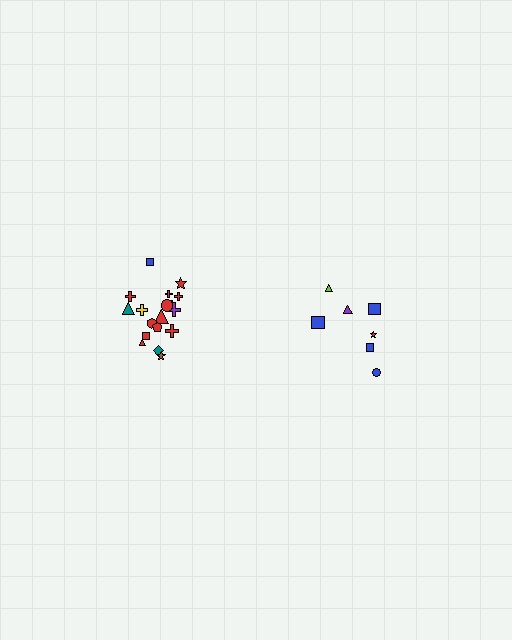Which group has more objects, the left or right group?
The left group.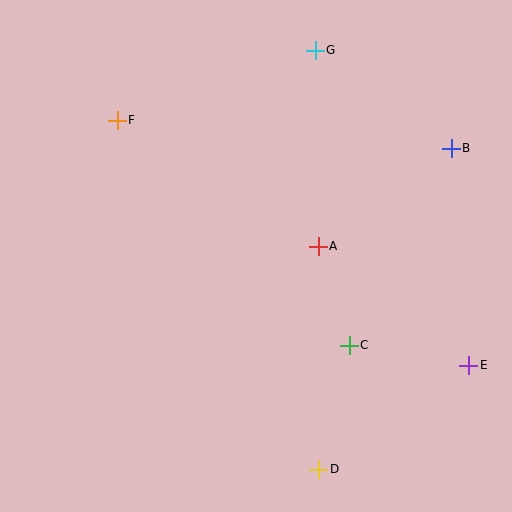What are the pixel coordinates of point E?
Point E is at (469, 365).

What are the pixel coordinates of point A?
Point A is at (318, 246).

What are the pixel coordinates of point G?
Point G is at (315, 50).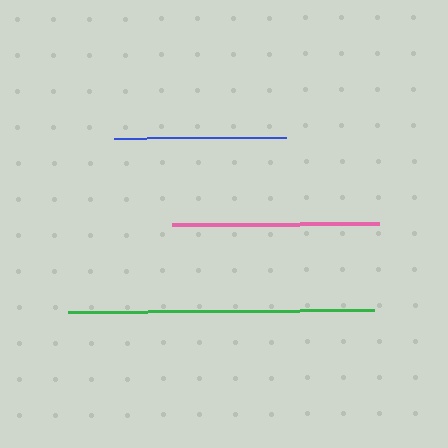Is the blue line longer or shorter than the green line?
The green line is longer than the blue line.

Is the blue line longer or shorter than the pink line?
The pink line is longer than the blue line.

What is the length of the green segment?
The green segment is approximately 306 pixels long.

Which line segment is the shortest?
The blue line is the shortest at approximately 171 pixels.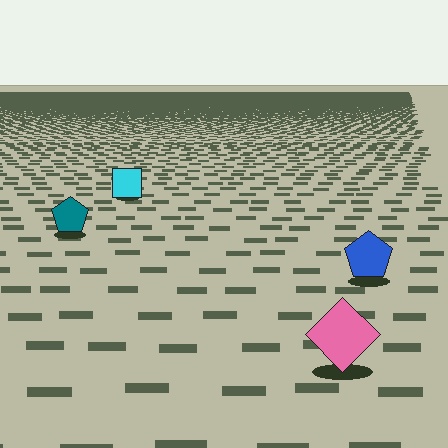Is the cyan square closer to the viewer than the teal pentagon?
No. The teal pentagon is closer — you can tell from the texture gradient: the ground texture is coarser near it.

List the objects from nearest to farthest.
From nearest to farthest: the pink diamond, the blue pentagon, the teal pentagon, the cyan square.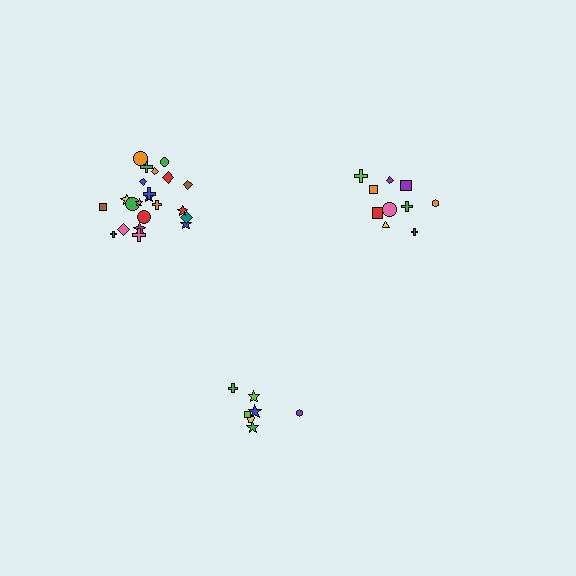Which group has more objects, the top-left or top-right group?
The top-left group.